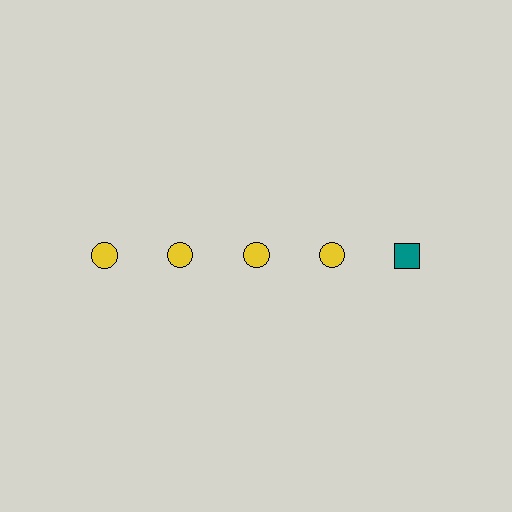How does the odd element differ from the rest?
It differs in both color (teal instead of yellow) and shape (square instead of circle).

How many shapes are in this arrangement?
There are 5 shapes arranged in a grid pattern.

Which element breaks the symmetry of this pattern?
The teal square in the top row, rightmost column breaks the symmetry. All other shapes are yellow circles.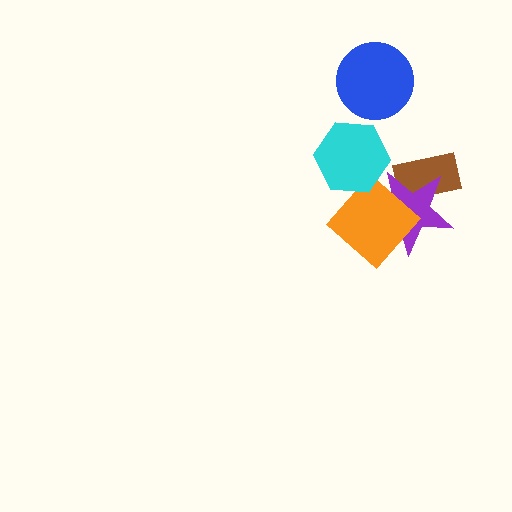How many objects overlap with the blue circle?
0 objects overlap with the blue circle.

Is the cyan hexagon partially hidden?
No, no other shape covers it.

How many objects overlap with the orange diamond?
3 objects overlap with the orange diamond.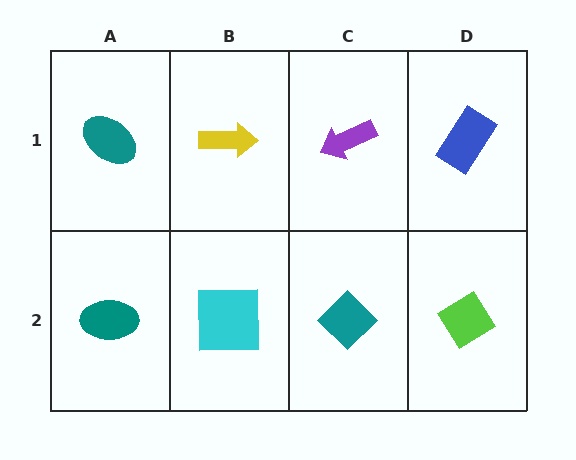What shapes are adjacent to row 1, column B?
A cyan square (row 2, column B), a teal ellipse (row 1, column A), a purple arrow (row 1, column C).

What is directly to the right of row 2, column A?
A cyan square.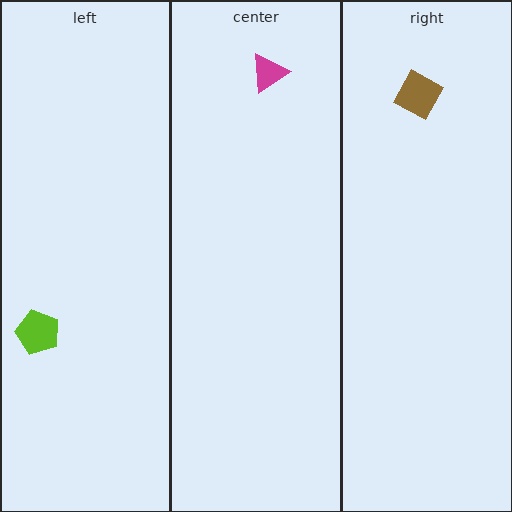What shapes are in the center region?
The magenta triangle.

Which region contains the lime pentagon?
The left region.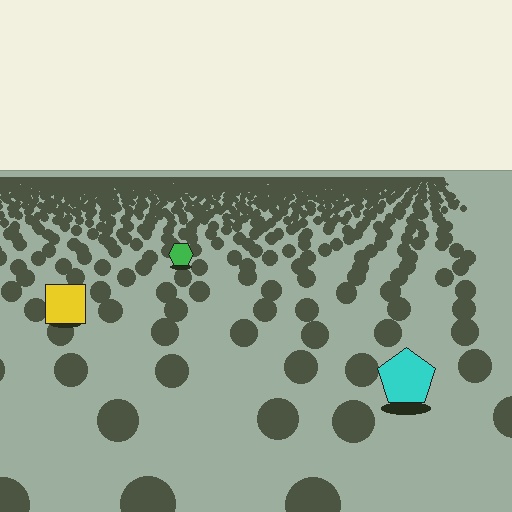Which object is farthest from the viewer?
The green hexagon is farthest from the viewer. It appears smaller and the ground texture around it is denser.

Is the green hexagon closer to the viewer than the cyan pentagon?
No. The cyan pentagon is closer — you can tell from the texture gradient: the ground texture is coarser near it.